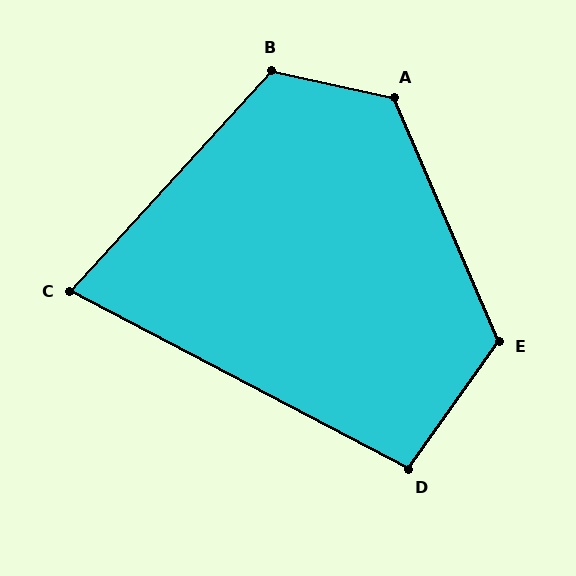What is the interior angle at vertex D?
Approximately 98 degrees (obtuse).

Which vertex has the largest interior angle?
A, at approximately 126 degrees.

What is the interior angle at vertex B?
Approximately 120 degrees (obtuse).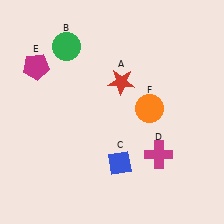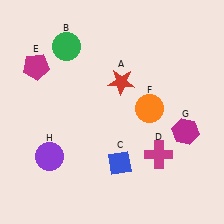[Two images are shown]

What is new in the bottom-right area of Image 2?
A magenta hexagon (G) was added in the bottom-right area of Image 2.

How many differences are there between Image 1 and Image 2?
There are 2 differences between the two images.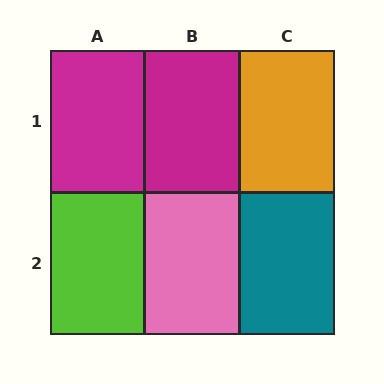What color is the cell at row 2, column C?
Teal.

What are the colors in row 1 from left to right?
Magenta, magenta, orange.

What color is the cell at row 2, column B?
Pink.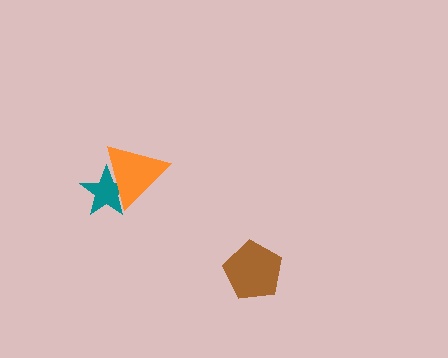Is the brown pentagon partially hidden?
No, no other shape covers it.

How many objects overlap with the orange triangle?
1 object overlaps with the orange triangle.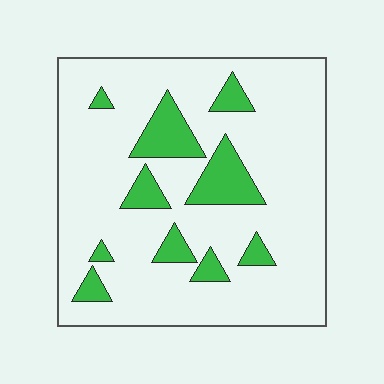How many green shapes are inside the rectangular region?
10.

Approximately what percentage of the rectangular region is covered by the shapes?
Approximately 15%.